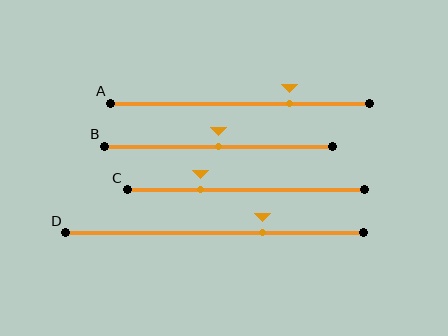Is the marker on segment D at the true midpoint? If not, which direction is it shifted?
No, the marker on segment D is shifted to the right by about 16% of the segment length.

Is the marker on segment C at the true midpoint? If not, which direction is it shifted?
No, the marker on segment C is shifted to the left by about 19% of the segment length.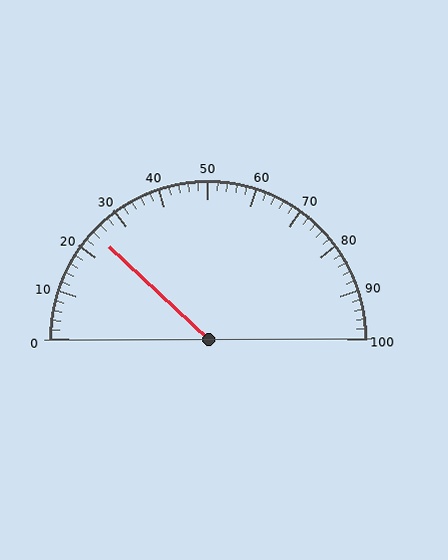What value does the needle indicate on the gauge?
The needle indicates approximately 24.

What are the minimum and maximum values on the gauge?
The gauge ranges from 0 to 100.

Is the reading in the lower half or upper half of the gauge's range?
The reading is in the lower half of the range (0 to 100).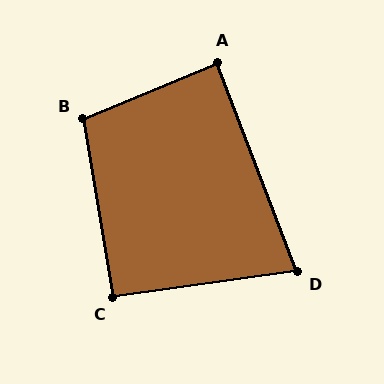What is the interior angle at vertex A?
Approximately 88 degrees (approximately right).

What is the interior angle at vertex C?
Approximately 92 degrees (approximately right).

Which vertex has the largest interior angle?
B, at approximately 103 degrees.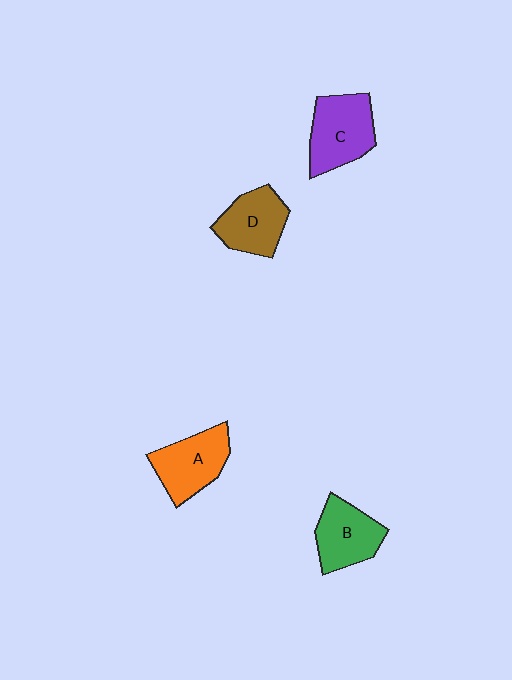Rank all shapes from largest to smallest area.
From largest to smallest: C (purple), A (orange), D (brown), B (green).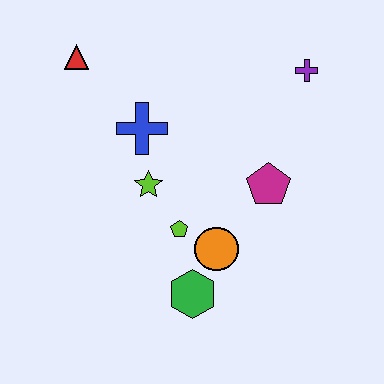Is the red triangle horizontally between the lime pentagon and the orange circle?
No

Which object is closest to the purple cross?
The magenta pentagon is closest to the purple cross.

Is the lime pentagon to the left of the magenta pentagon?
Yes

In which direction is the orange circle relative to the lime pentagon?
The orange circle is to the right of the lime pentagon.